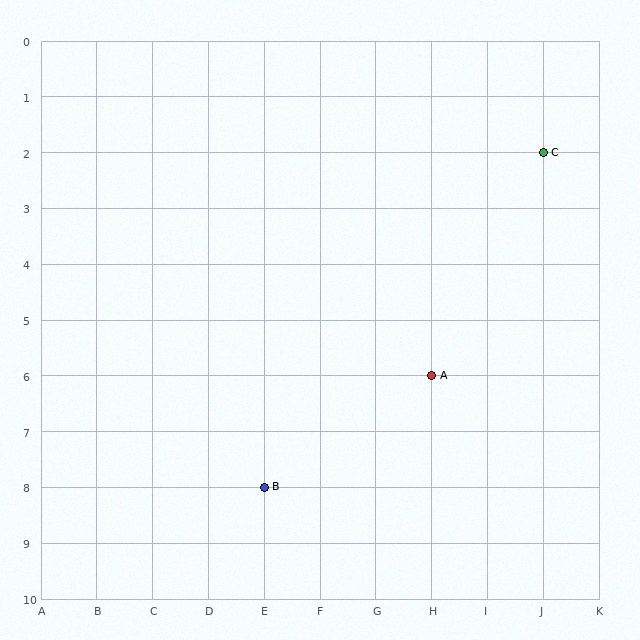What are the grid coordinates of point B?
Point B is at grid coordinates (E, 8).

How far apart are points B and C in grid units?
Points B and C are 5 columns and 6 rows apart (about 7.8 grid units diagonally).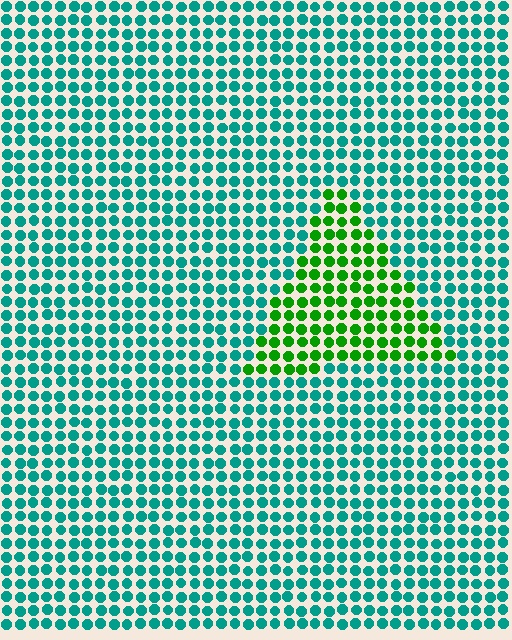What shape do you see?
I see a triangle.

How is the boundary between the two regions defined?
The boundary is defined purely by a slight shift in hue (about 55 degrees). Spacing, size, and orientation are identical on both sides.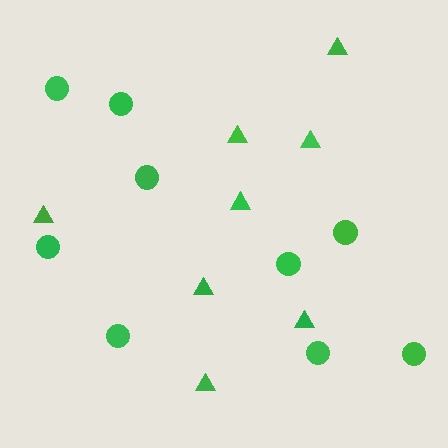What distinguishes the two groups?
There are 2 groups: one group of triangles (8) and one group of circles (9).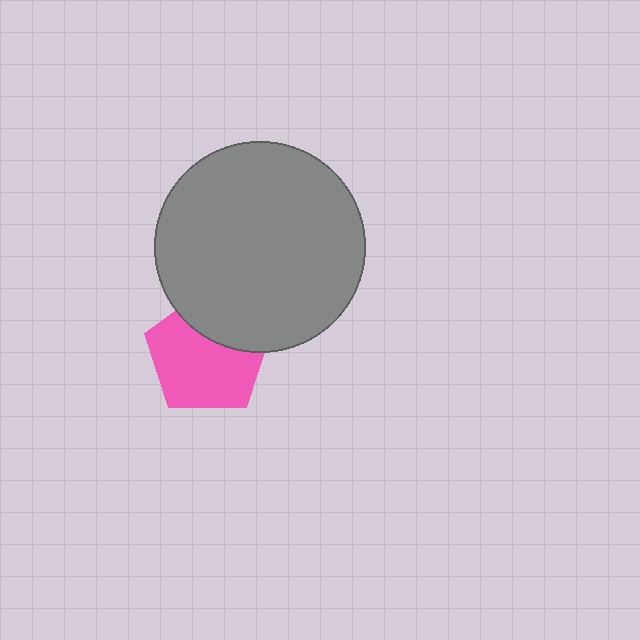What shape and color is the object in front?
The object in front is a gray circle.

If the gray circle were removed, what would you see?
You would see the complete pink pentagon.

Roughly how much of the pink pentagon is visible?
Most of it is visible (roughly 69%).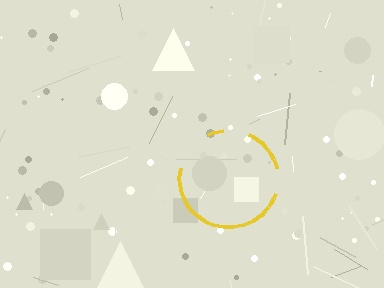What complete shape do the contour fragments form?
The contour fragments form a circle.